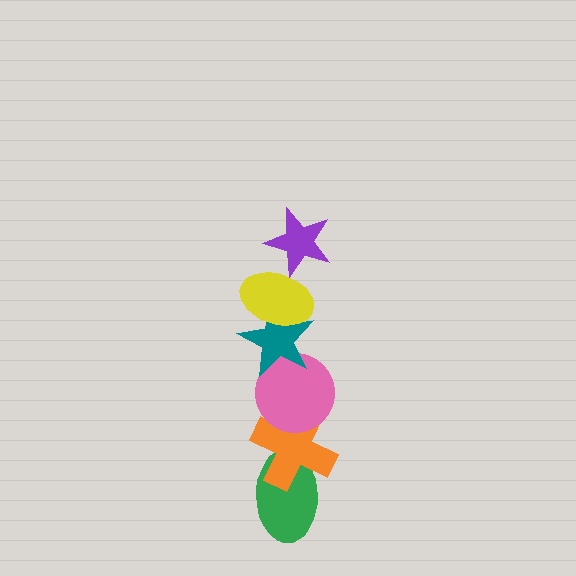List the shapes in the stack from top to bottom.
From top to bottom: the purple star, the yellow ellipse, the teal star, the pink circle, the orange cross, the green ellipse.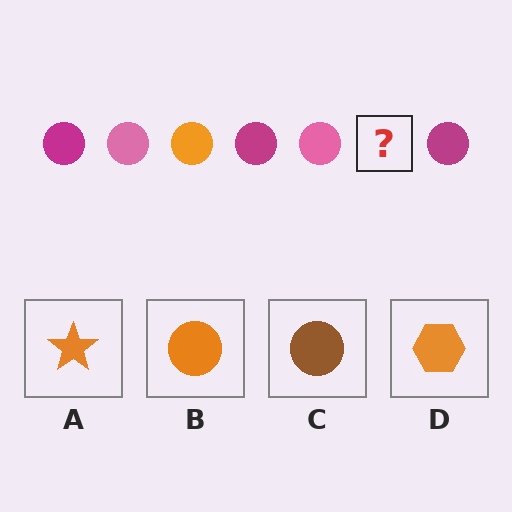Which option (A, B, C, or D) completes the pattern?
B.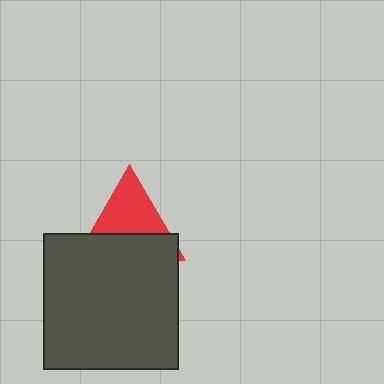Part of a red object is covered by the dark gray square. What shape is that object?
It is a triangle.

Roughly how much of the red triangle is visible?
About half of it is visible (roughly 52%).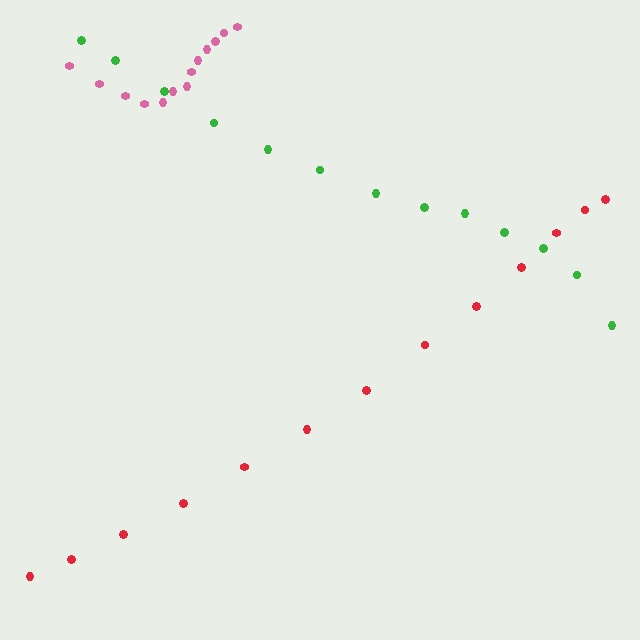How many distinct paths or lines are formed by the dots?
There are 3 distinct paths.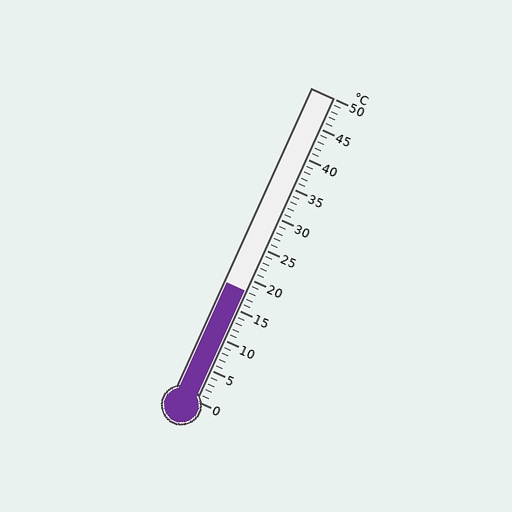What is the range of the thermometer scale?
The thermometer scale ranges from 0°C to 50°C.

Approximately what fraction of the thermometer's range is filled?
The thermometer is filled to approximately 35% of its range.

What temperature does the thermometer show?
The thermometer shows approximately 18°C.